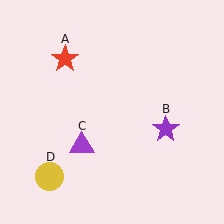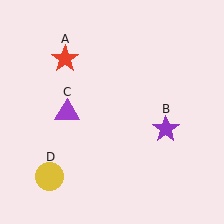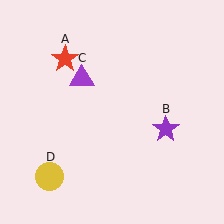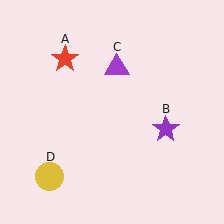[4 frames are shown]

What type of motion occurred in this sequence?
The purple triangle (object C) rotated clockwise around the center of the scene.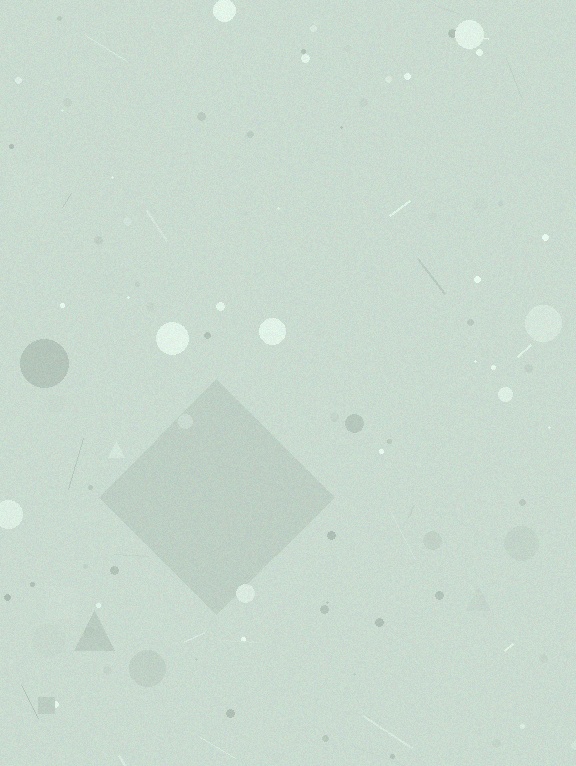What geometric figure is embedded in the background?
A diamond is embedded in the background.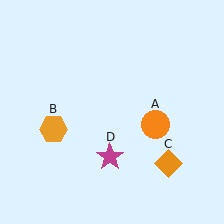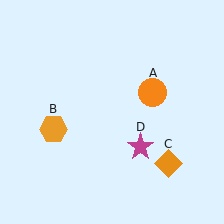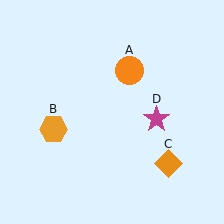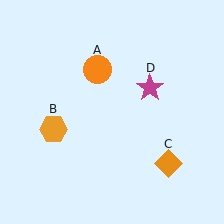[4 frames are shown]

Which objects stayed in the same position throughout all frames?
Orange hexagon (object B) and orange diamond (object C) remained stationary.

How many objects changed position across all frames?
2 objects changed position: orange circle (object A), magenta star (object D).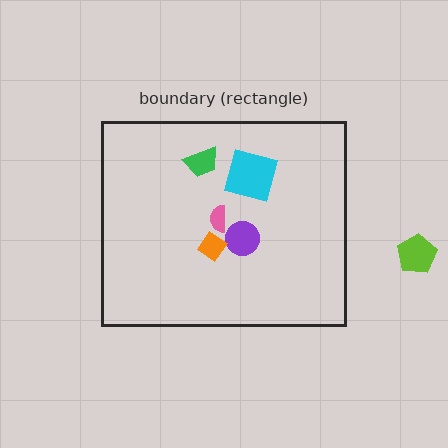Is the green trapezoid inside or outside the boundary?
Inside.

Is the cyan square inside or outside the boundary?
Inside.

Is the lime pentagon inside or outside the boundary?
Outside.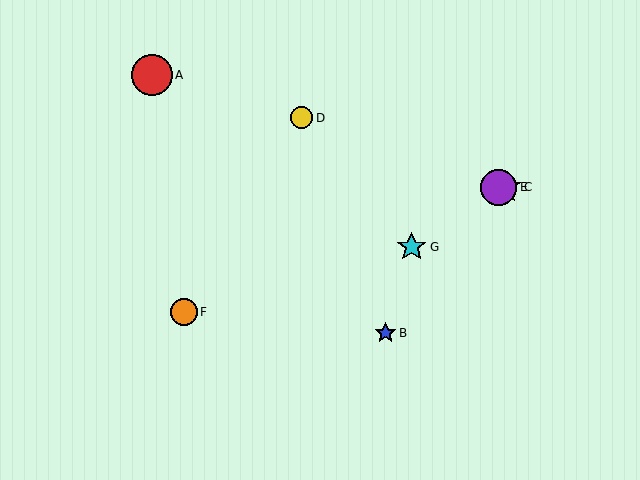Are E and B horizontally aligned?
No, E is at y≈187 and B is at y≈333.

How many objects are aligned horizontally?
2 objects (C, E) are aligned horizontally.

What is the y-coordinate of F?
Object F is at y≈312.